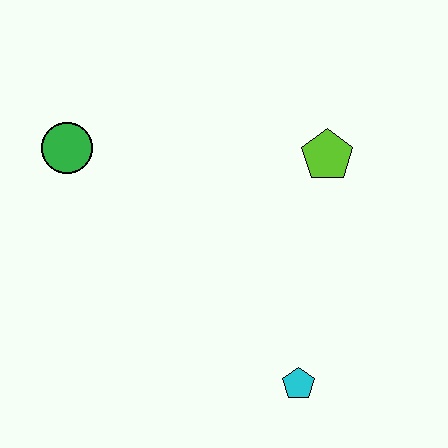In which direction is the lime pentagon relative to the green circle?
The lime pentagon is to the right of the green circle.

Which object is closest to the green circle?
The lime pentagon is closest to the green circle.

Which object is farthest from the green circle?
The cyan pentagon is farthest from the green circle.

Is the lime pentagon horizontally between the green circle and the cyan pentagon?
No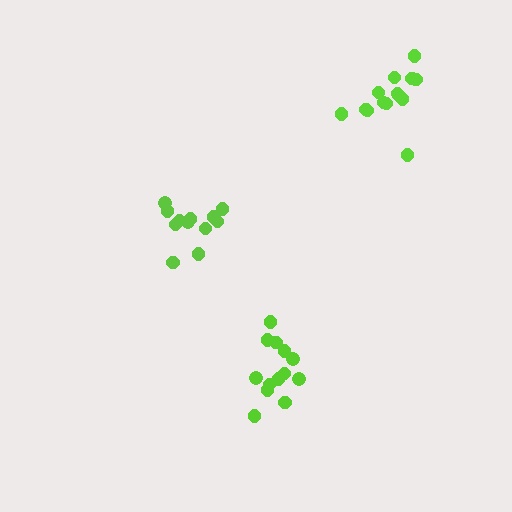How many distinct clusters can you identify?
There are 3 distinct clusters.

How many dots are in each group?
Group 1: 14 dots, Group 2: 12 dots, Group 3: 13 dots (39 total).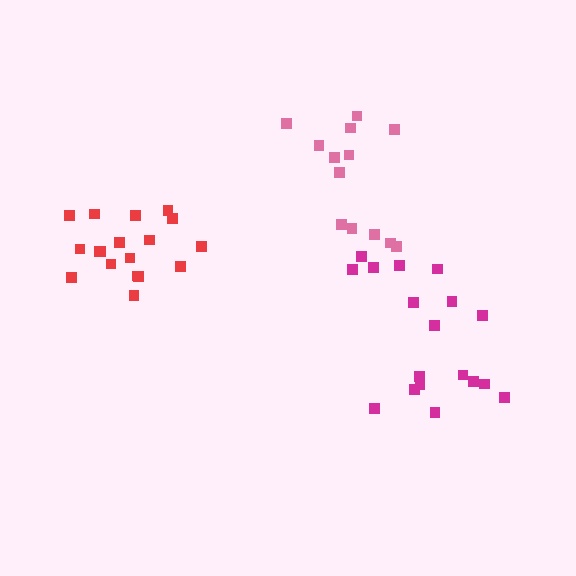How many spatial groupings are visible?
There are 3 spatial groupings.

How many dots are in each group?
Group 1: 18 dots, Group 2: 18 dots, Group 3: 13 dots (49 total).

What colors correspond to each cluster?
The clusters are colored: magenta, red, pink.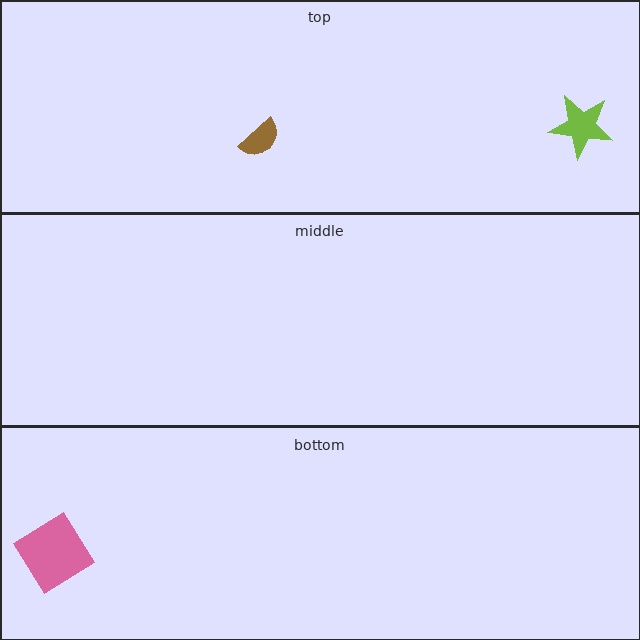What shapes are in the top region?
The lime star, the brown semicircle.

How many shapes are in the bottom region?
1.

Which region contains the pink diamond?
The bottom region.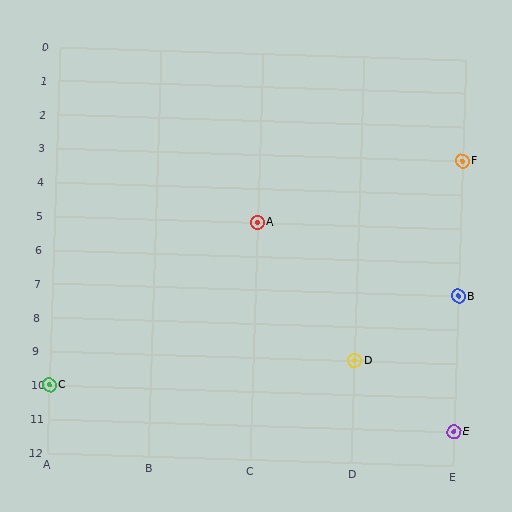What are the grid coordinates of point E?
Point E is at grid coordinates (E, 11).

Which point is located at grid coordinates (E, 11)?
Point E is at (E, 11).